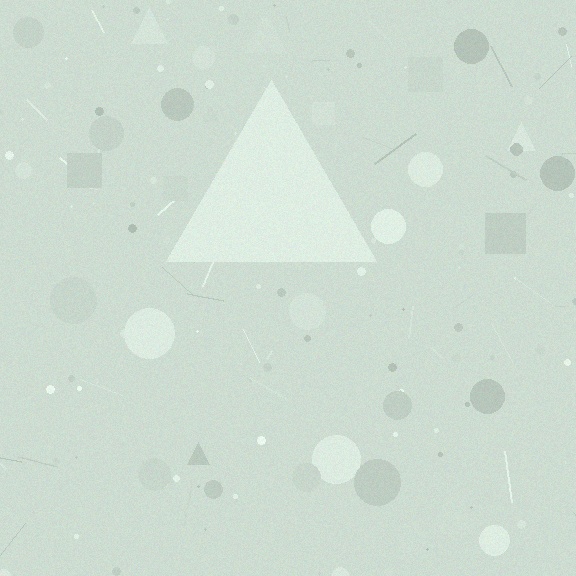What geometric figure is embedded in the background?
A triangle is embedded in the background.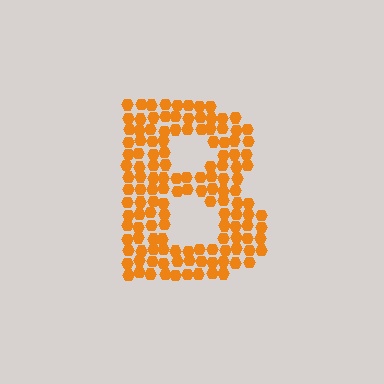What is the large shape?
The large shape is the letter B.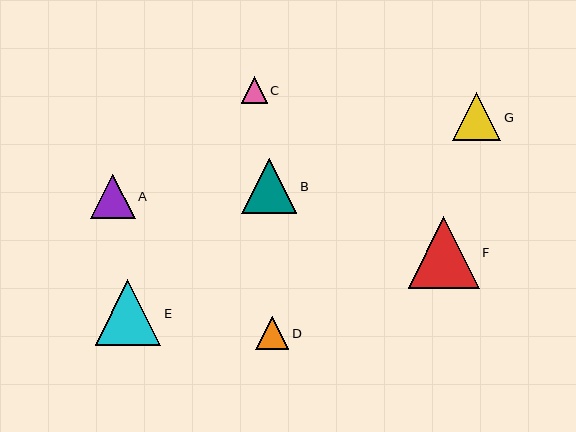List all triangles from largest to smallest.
From largest to smallest: F, E, B, G, A, D, C.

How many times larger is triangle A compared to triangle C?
Triangle A is approximately 1.7 times the size of triangle C.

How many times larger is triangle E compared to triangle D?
Triangle E is approximately 2.0 times the size of triangle D.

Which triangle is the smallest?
Triangle C is the smallest with a size of approximately 26 pixels.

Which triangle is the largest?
Triangle F is the largest with a size of approximately 71 pixels.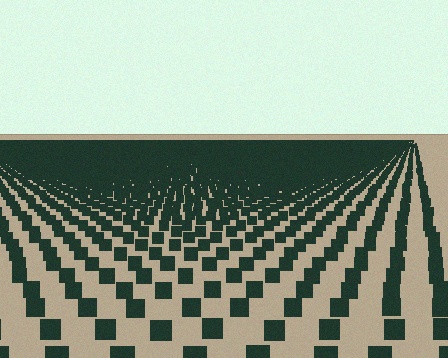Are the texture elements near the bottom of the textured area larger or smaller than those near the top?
Larger. Near the bottom, elements are closer to the viewer and appear at a bigger on-screen size.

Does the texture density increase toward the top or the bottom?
Density increases toward the top.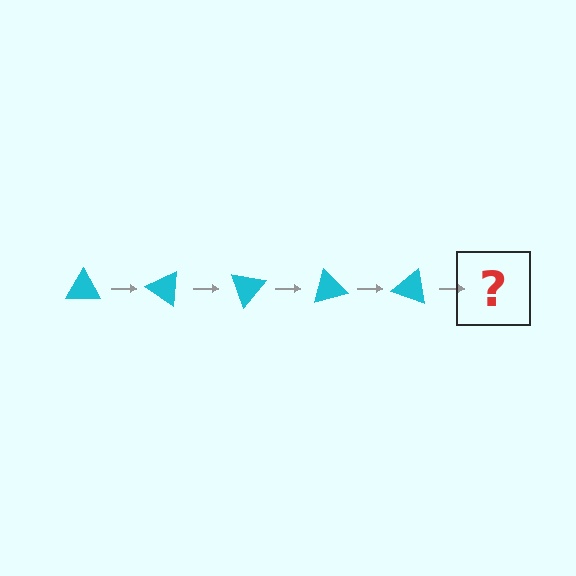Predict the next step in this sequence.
The next step is a cyan triangle rotated 175 degrees.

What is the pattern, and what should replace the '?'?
The pattern is that the triangle rotates 35 degrees each step. The '?' should be a cyan triangle rotated 175 degrees.